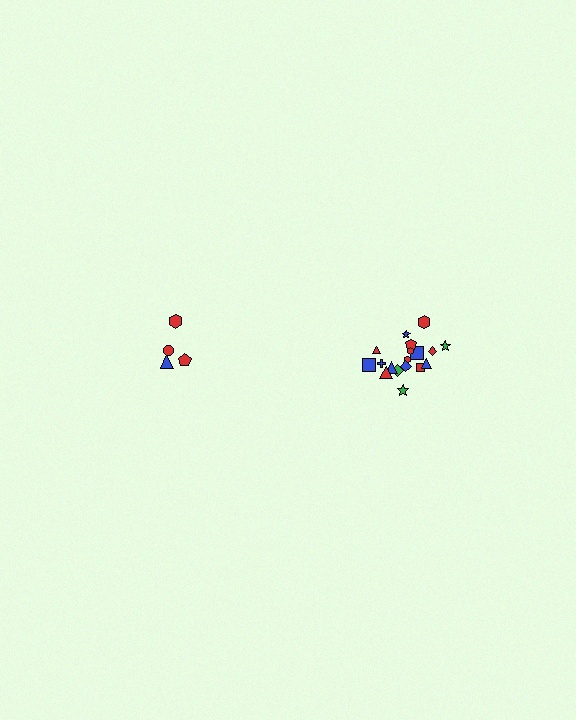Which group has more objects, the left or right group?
The right group.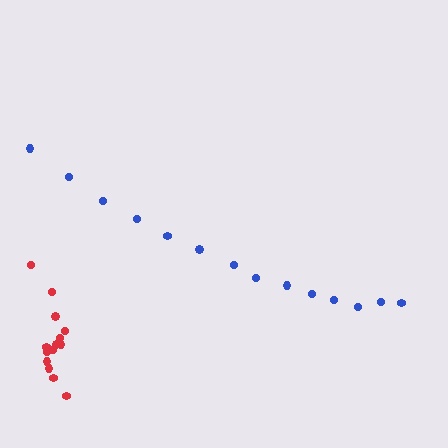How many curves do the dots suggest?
There are 2 distinct paths.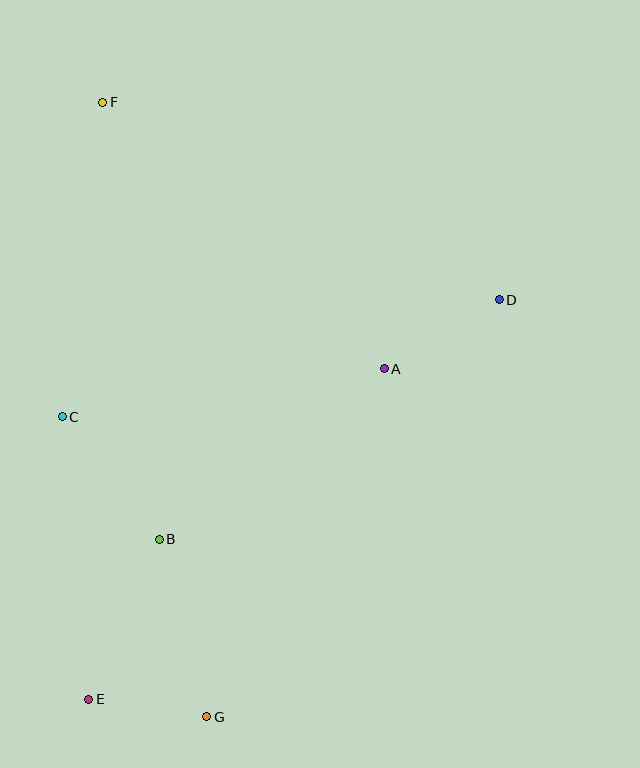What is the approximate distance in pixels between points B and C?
The distance between B and C is approximately 156 pixels.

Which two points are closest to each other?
Points E and G are closest to each other.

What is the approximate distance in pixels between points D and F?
The distance between D and F is approximately 443 pixels.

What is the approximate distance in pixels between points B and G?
The distance between B and G is approximately 184 pixels.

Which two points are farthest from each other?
Points F and G are farthest from each other.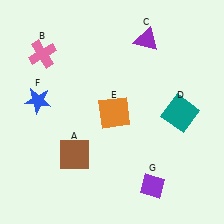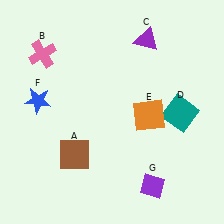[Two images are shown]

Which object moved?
The orange square (E) moved right.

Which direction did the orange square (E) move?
The orange square (E) moved right.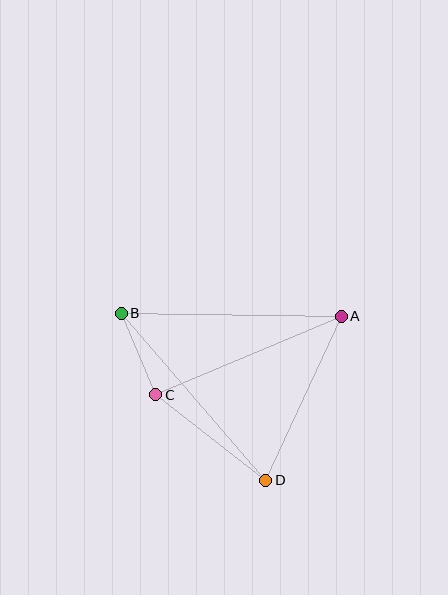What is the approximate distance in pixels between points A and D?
The distance between A and D is approximately 181 pixels.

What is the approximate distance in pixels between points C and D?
The distance between C and D is approximately 139 pixels.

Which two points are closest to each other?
Points B and C are closest to each other.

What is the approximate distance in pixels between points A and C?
The distance between A and C is approximately 201 pixels.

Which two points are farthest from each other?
Points B and D are farthest from each other.